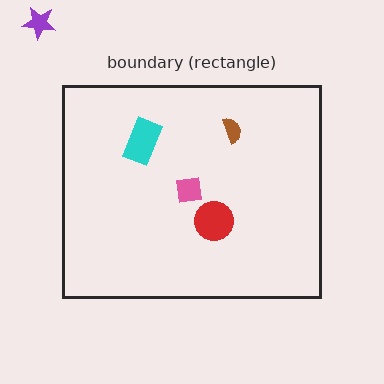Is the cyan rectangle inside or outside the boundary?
Inside.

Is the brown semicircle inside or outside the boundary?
Inside.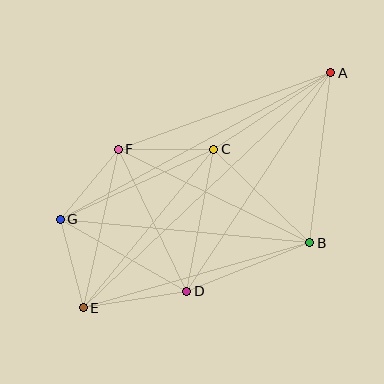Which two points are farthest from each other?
Points A and E are farthest from each other.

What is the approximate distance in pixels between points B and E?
The distance between B and E is approximately 236 pixels.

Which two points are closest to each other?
Points F and G are closest to each other.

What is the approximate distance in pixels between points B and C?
The distance between B and C is approximately 134 pixels.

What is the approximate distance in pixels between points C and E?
The distance between C and E is approximately 206 pixels.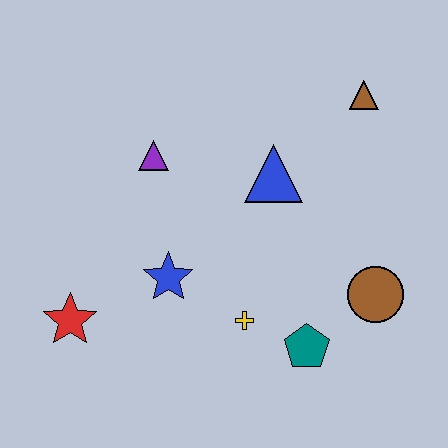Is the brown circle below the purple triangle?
Yes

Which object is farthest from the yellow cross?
The brown triangle is farthest from the yellow cross.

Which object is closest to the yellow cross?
The teal pentagon is closest to the yellow cross.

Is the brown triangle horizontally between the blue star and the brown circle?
Yes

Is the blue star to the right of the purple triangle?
Yes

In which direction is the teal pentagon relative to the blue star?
The teal pentagon is to the right of the blue star.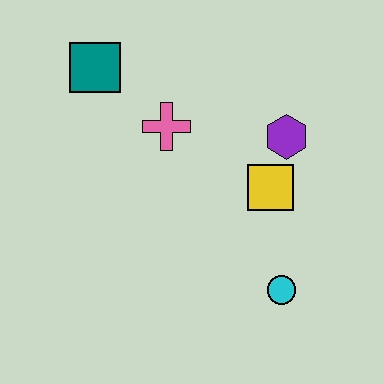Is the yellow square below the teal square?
Yes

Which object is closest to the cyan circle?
The yellow square is closest to the cyan circle.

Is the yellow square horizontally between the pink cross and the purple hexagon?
Yes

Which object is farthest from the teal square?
The cyan circle is farthest from the teal square.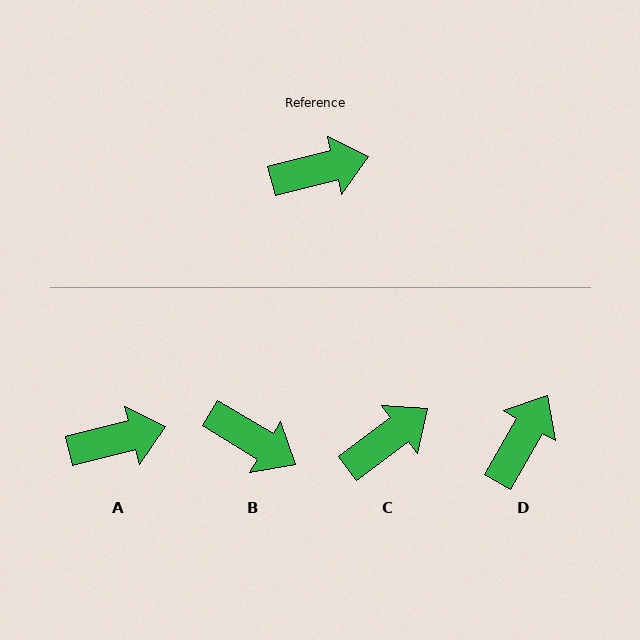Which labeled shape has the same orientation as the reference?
A.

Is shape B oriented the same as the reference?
No, it is off by about 46 degrees.